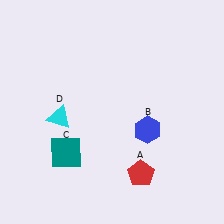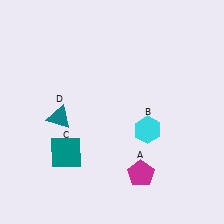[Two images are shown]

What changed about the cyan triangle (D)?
In Image 1, D is cyan. In Image 2, it changed to teal.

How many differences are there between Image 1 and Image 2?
There are 3 differences between the two images.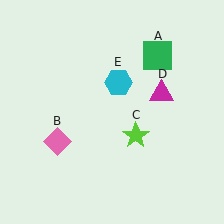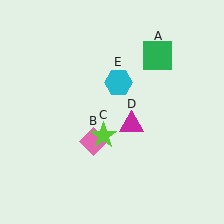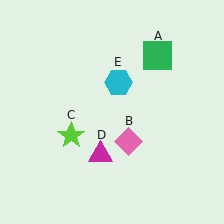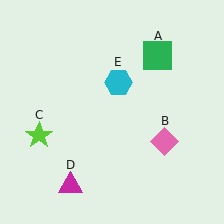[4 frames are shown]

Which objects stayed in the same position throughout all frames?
Green square (object A) and cyan hexagon (object E) remained stationary.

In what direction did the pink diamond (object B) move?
The pink diamond (object B) moved right.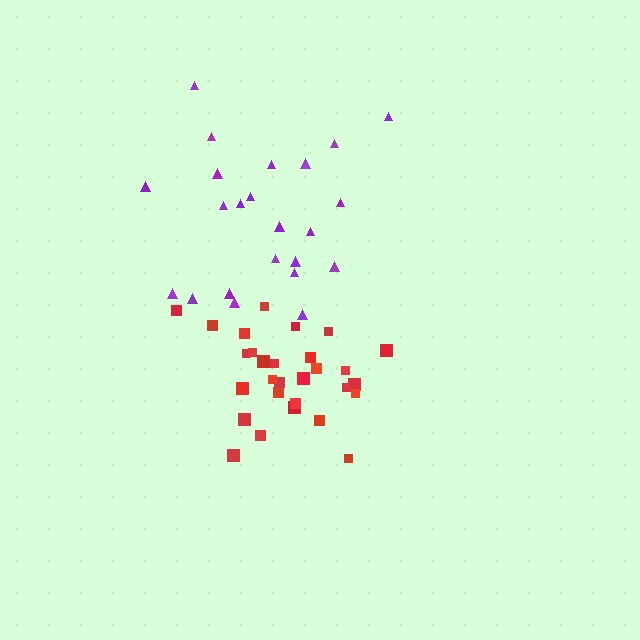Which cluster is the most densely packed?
Red.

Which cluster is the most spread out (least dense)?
Purple.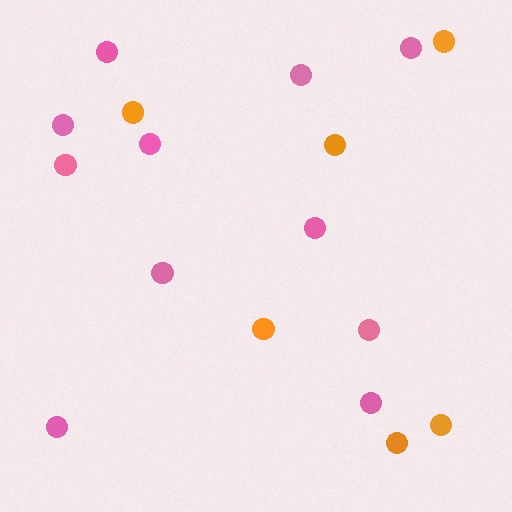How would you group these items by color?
There are 2 groups: one group of pink circles (11) and one group of orange circles (6).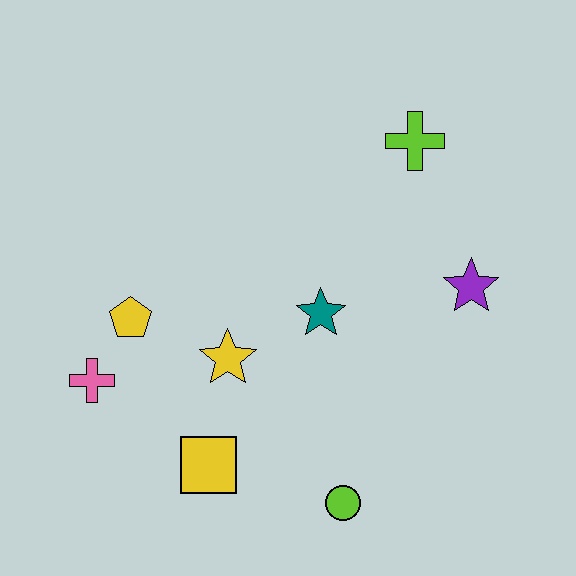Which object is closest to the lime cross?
The purple star is closest to the lime cross.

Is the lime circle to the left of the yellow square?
No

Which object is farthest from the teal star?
The pink cross is farthest from the teal star.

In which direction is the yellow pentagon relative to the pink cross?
The yellow pentagon is above the pink cross.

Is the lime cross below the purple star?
No